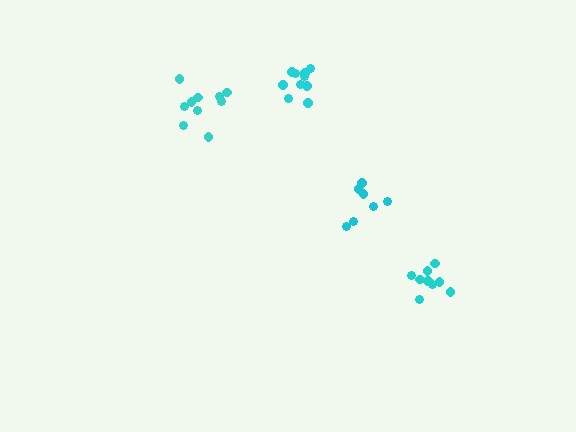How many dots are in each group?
Group 1: 10 dots, Group 2: 9 dots, Group 3: 10 dots, Group 4: 7 dots (36 total).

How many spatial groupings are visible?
There are 4 spatial groupings.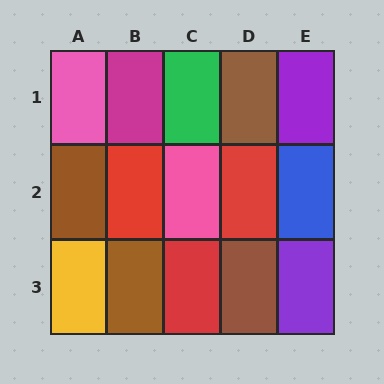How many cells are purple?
2 cells are purple.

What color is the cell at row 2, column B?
Red.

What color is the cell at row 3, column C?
Red.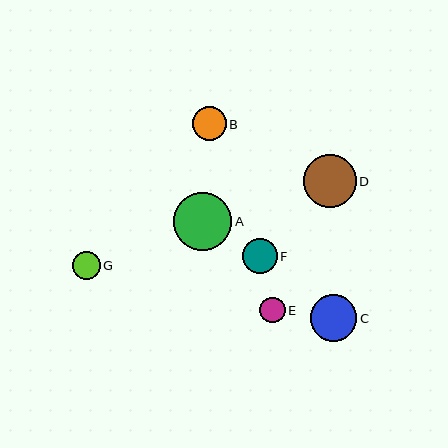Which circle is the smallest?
Circle E is the smallest with a size of approximately 25 pixels.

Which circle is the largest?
Circle A is the largest with a size of approximately 58 pixels.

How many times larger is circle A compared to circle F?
Circle A is approximately 1.6 times the size of circle F.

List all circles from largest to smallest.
From largest to smallest: A, D, C, F, B, G, E.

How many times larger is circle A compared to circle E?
Circle A is approximately 2.3 times the size of circle E.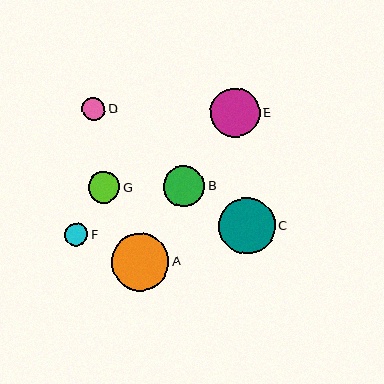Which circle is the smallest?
Circle F is the smallest with a size of approximately 23 pixels.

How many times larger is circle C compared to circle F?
Circle C is approximately 2.5 times the size of circle F.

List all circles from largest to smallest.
From largest to smallest: A, C, E, B, G, D, F.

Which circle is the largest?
Circle A is the largest with a size of approximately 58 pixels.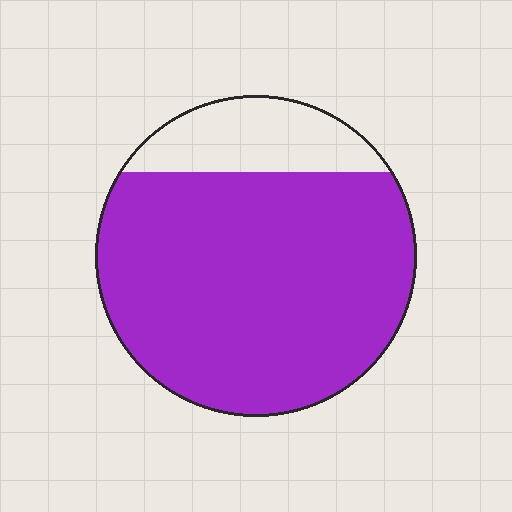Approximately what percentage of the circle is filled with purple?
Approximately 80%.